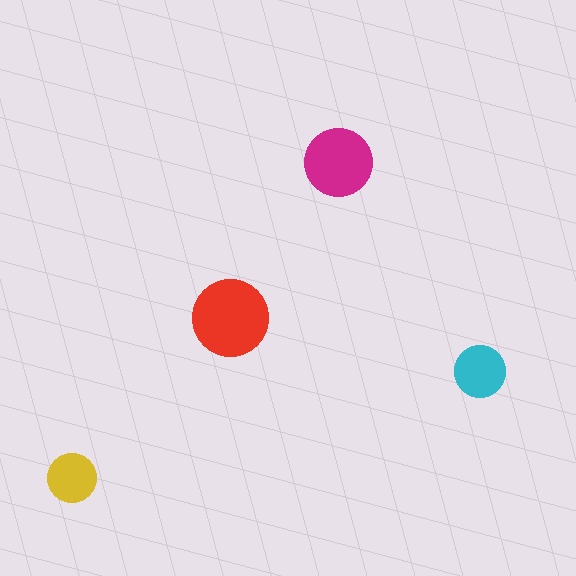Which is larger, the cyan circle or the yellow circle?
The cyan one.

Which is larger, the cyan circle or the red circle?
The red one.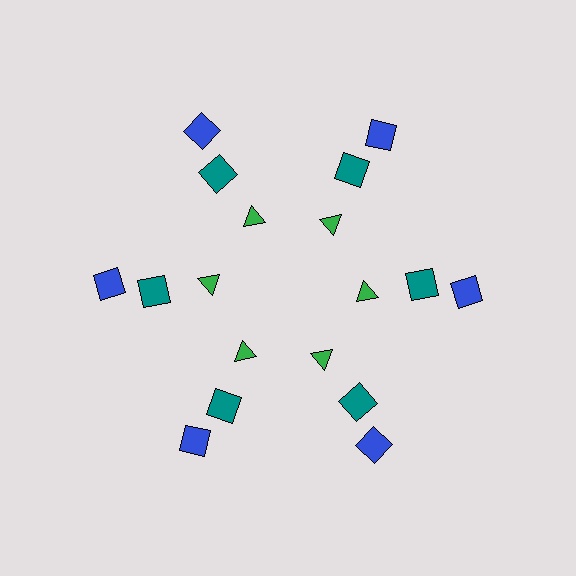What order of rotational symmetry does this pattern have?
This pattern has 6-fold rotational symmetry.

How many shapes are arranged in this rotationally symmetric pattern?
There are 18 shapes, arranged in 6 groups of 3.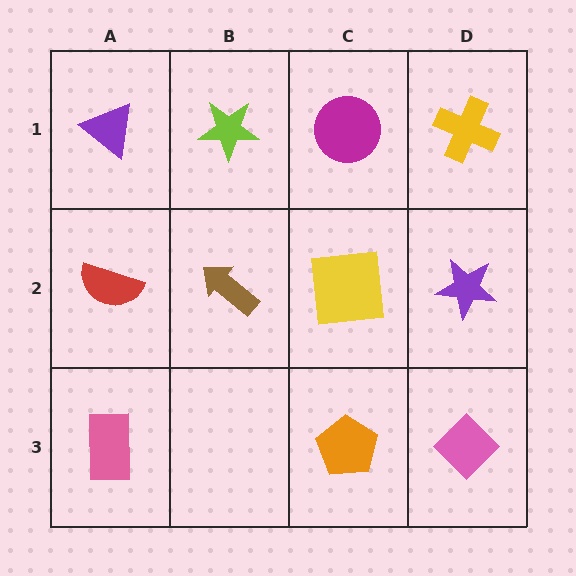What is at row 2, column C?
A yellow square.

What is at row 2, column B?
A brown arrow.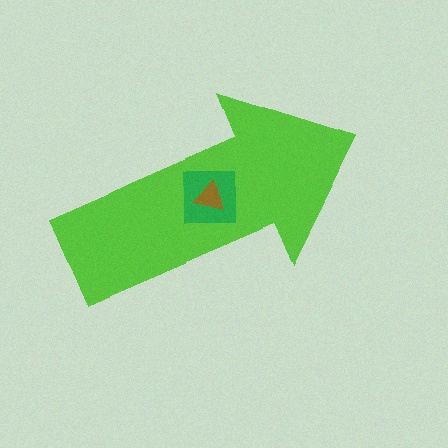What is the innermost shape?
The brown triangle.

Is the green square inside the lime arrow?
Yes.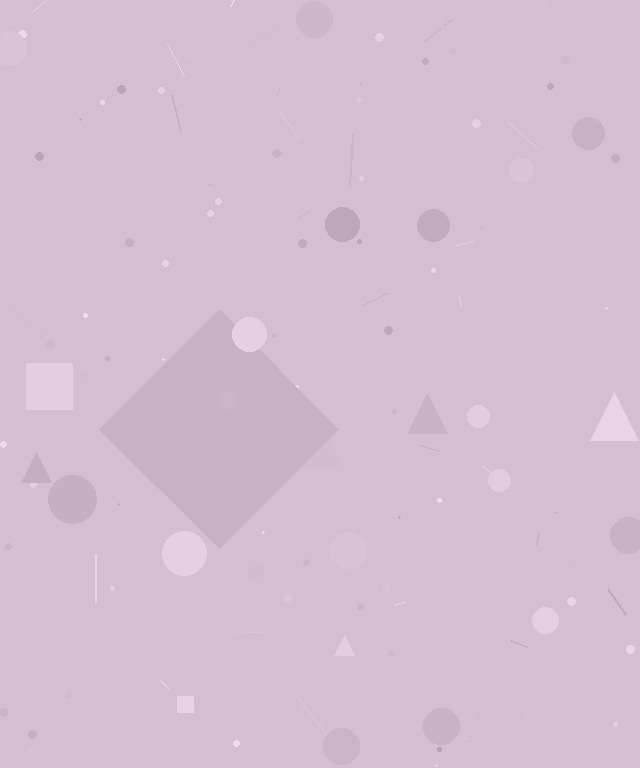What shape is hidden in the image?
A diamond is hidden in the image.